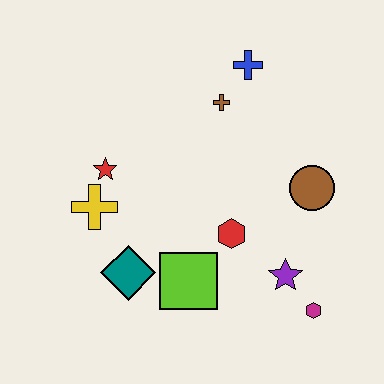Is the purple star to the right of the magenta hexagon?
No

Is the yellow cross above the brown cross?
No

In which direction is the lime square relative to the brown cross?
The lime square is below the brown cross.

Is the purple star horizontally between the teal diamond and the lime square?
No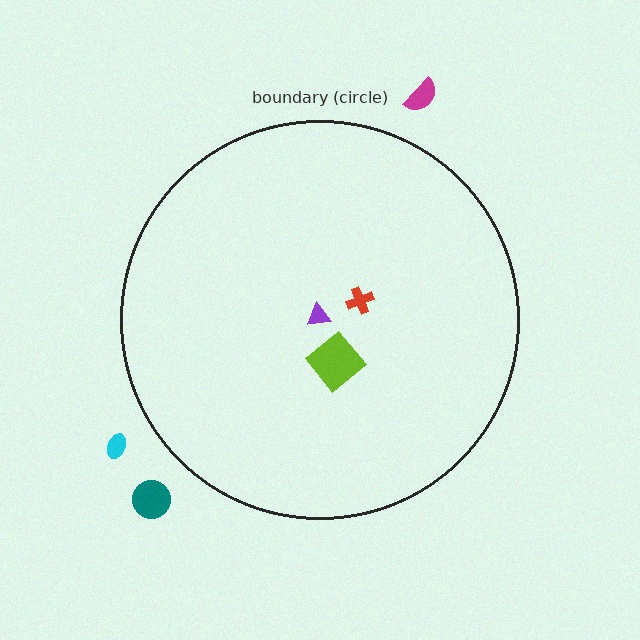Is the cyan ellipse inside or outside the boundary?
Outside.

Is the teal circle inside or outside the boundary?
Outside.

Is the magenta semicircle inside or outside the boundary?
Outside.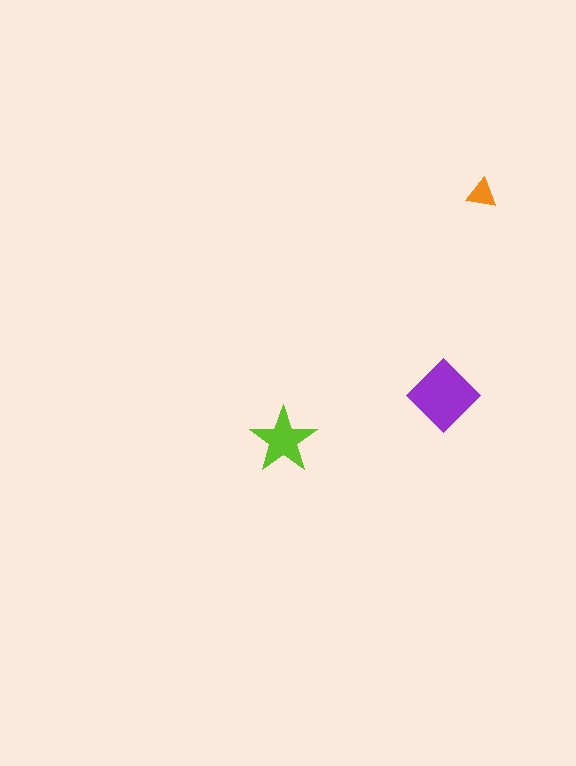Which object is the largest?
The purple diamond.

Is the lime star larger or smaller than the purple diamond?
Smaller.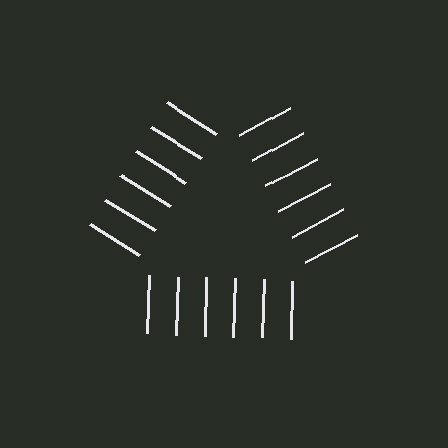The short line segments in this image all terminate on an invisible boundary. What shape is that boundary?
An illusory triangle — the line segments terminate on its edges but no continuous stroke is drawn.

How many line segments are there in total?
18 — 6 along each of the 3 edges.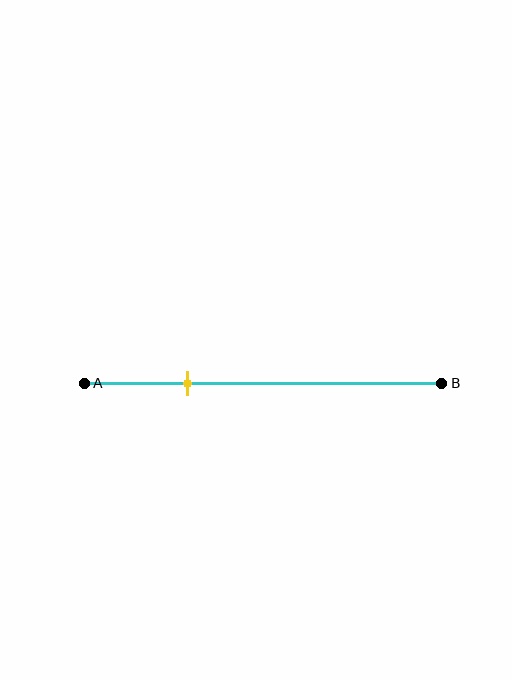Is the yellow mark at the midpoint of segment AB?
No, the mark is at about 30% from A, not at the 50% midpoint.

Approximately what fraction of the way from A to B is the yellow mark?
The yellow mark is approximately 30% of the way from A to B.